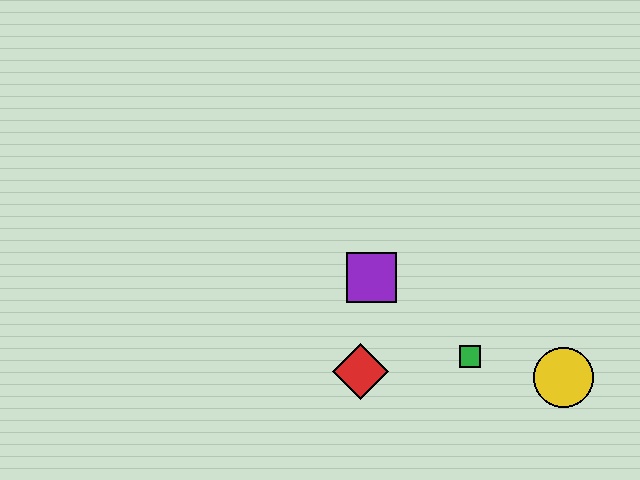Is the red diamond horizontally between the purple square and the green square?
No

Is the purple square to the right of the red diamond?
Yes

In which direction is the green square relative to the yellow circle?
The green square is to the left of the yellow circle.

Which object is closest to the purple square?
The red diamond is closest to the purple square.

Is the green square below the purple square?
Yes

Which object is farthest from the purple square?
The yellow circle is farthest from the purple square.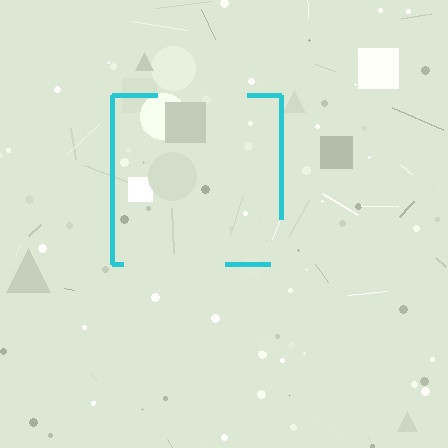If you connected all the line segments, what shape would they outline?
They would outline a square.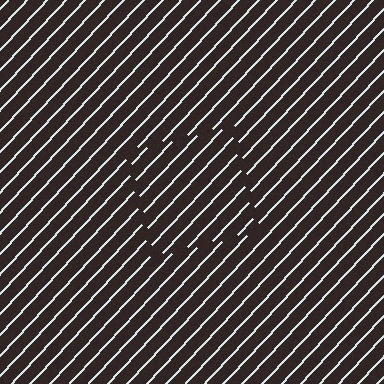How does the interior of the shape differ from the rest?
The interior of the shape contains the same grating, shifted by half a period — the contour is defined by the phase discontinuity where line-ends from the inner and outer gratings abut.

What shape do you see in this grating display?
An illusory square. The interior of the shape contains the same grating, shifted by half a period — the contour is defined by the phase discontinuity where line-ends from the inner and outer gratings abut.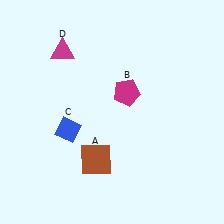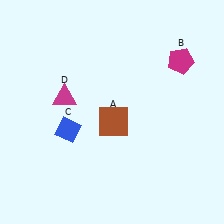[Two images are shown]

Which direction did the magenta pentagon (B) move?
The magenta pentagon (B) moved right.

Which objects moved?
The objects that moved are: the brown square (A), the magenta pentagon (B), the magenta triangle (D).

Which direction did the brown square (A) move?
The brown square (A) moved up.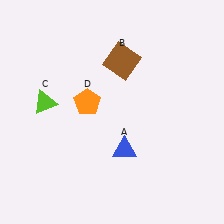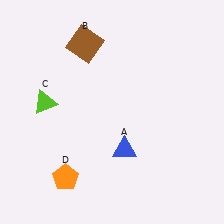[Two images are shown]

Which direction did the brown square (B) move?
The brown square (B) moved left.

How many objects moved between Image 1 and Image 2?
2 objects moved between the two images.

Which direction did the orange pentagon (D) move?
The orange pentagon (D) moved down.